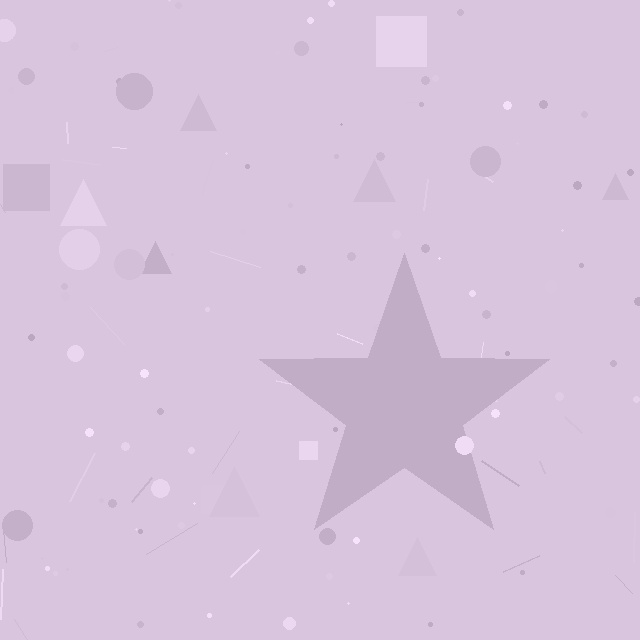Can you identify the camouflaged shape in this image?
The camouflaged shape is a star.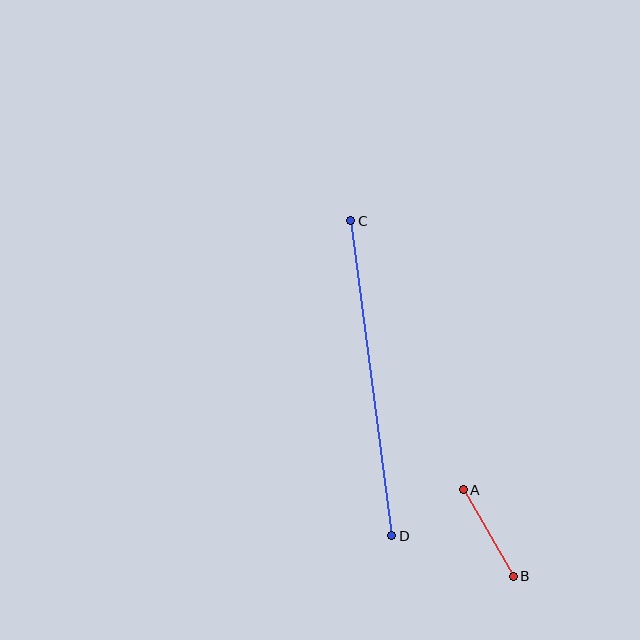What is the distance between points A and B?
The distance is approximately 100 pixels.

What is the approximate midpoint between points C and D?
The midpoint is at approximately (371, 378) pixels.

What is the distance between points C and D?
The distance is approximately 318 pixels.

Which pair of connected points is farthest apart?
Points C and D are farthest apart.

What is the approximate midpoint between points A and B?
The midpoint is at approximately (488, 533) pixels.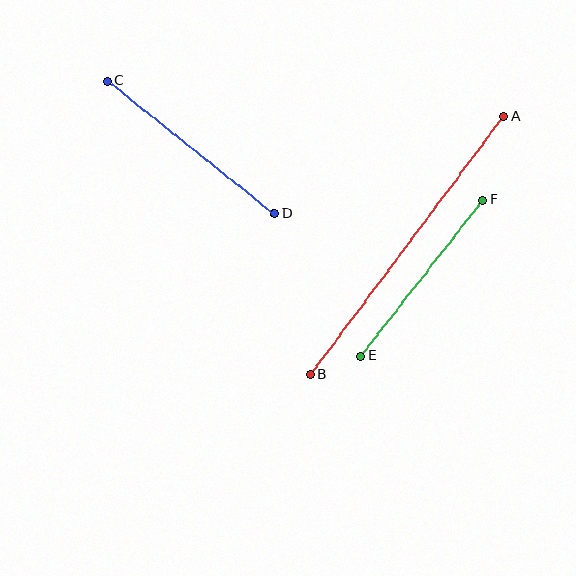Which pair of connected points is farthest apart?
Points A and B are farthest apart.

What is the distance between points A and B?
The distance is approximately 323 pixels.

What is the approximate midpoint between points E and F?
The midpoint is at approximately (422, 278) pixels.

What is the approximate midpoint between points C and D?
The midpoint is at approximately (191, 147) pixels.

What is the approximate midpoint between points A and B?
The midpoint is at approximately (407, 245) pixels.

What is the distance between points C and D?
The distance is approximately 213 pixels.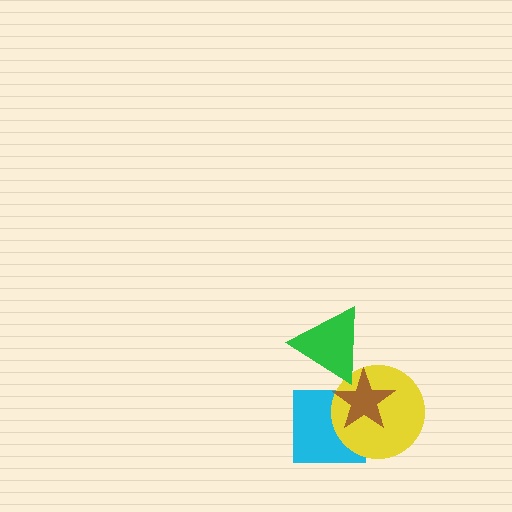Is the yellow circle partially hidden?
Yes, it is partially covered by another shape.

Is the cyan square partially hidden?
Yes, it is partially covered by another shape.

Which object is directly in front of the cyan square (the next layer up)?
The yellow circle is directly in front of the cyan square.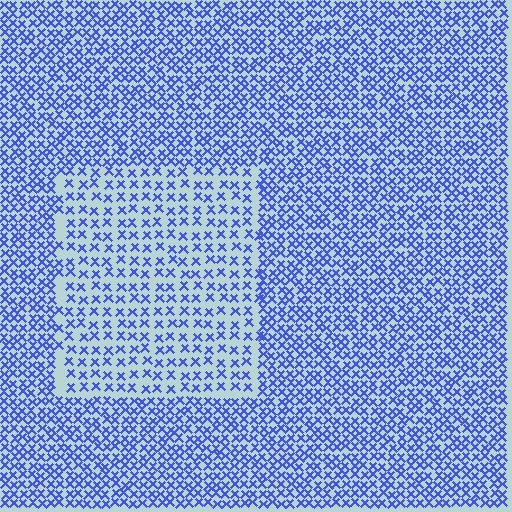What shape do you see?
I see a rectangle.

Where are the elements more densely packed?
The elements are more densely packed outside the rectangle boundary.